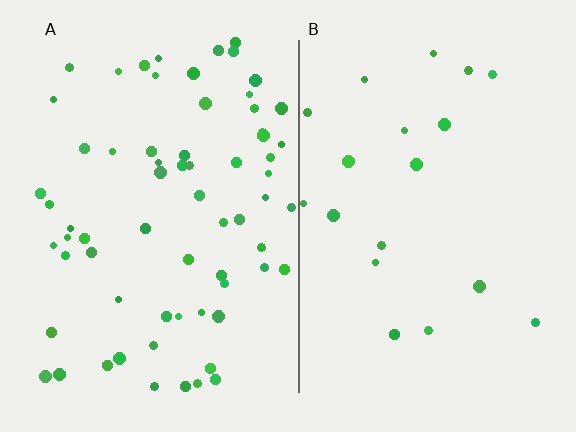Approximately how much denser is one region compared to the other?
Approximately 3.6× — region A over region B.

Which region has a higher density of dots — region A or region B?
A (the left).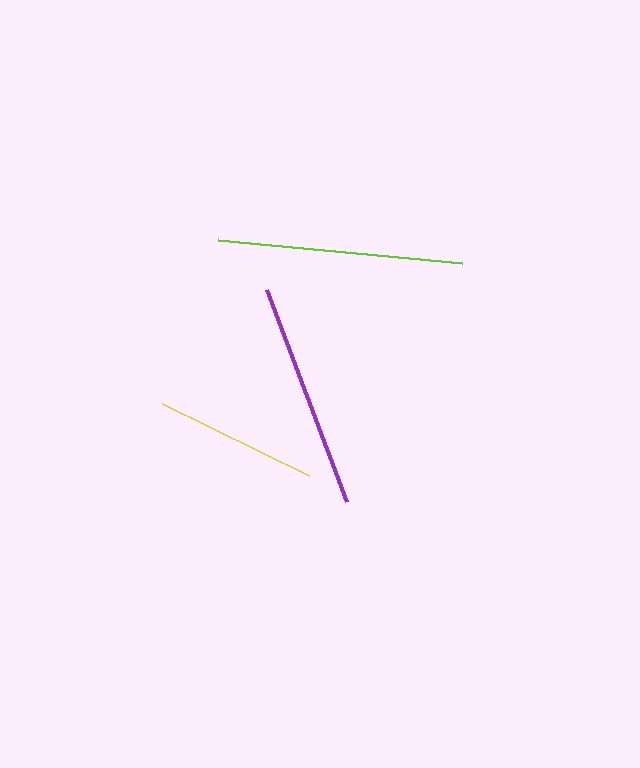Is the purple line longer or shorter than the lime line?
The lime line is longer than the purple line.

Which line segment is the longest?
The lime line is the longest at approximately 245 pixels.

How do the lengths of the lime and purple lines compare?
The lime and purple lines are approximately the same length.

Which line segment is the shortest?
The yellow line is the shortest at approximately 163 pixels.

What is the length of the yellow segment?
The yellow segment is approximately 163 pixels long.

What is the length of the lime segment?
The lime segment is approximately 245 pixels long.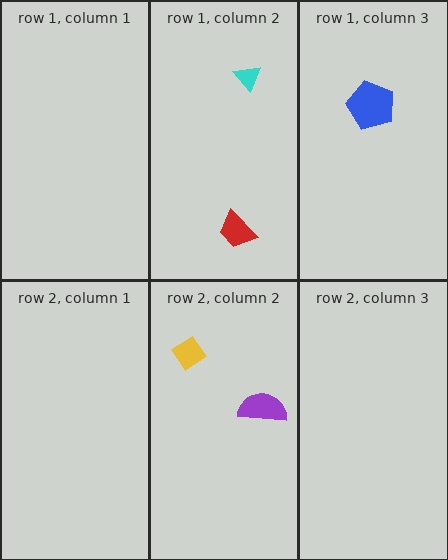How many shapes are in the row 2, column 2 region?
2.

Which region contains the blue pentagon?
The row 1, column 3 region.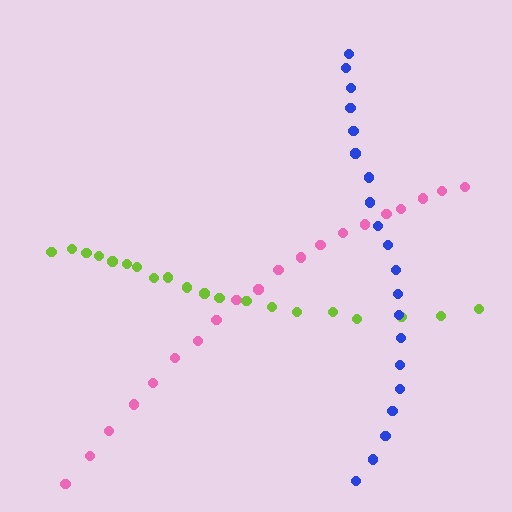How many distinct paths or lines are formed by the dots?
There are 3 distinct paths.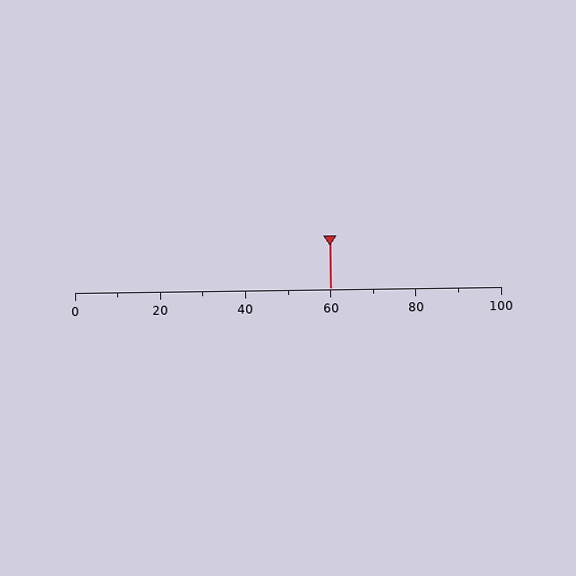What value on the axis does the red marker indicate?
The marker indicates approximately 60.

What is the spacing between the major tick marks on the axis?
The major ticks are spaced 20 apart.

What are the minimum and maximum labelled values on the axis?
The axis runs from 0 to 100.